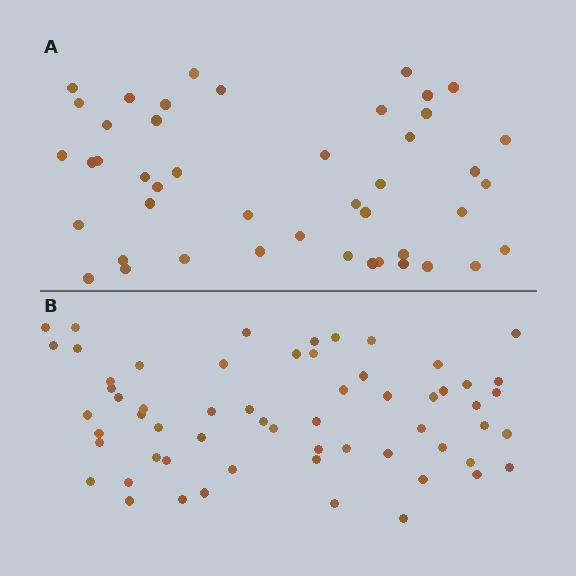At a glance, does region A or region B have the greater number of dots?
Region B (the bottom region) has more dots.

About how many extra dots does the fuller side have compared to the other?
Region B has approximately 15 more dots than region A.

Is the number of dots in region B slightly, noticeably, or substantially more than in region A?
Region B has noticeably more, but not dramatically so. The ratio is roughly 1.3 to 1.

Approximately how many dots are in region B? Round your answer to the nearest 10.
About 60 dots.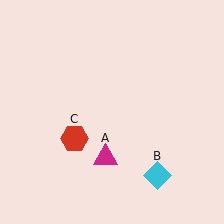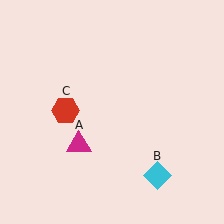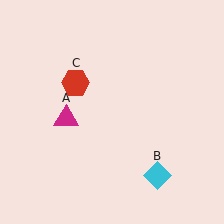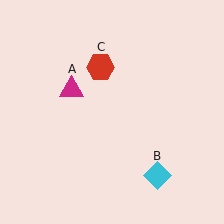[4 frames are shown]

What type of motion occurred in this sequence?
The magenta triangle (object A), red hexagon (object C) rotated clockwise around the center of the scene.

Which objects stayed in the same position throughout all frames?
Cyan diamond (object B) remained stationary.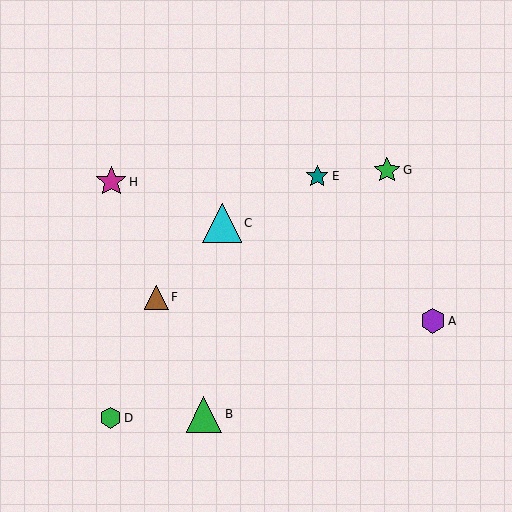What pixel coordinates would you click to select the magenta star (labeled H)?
Click at (111, 182) to select the magenta star H.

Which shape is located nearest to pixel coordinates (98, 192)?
The magenta star (labeled H) at (111, 182) is nearest to that location.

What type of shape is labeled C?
Shape C is a cyan triangle.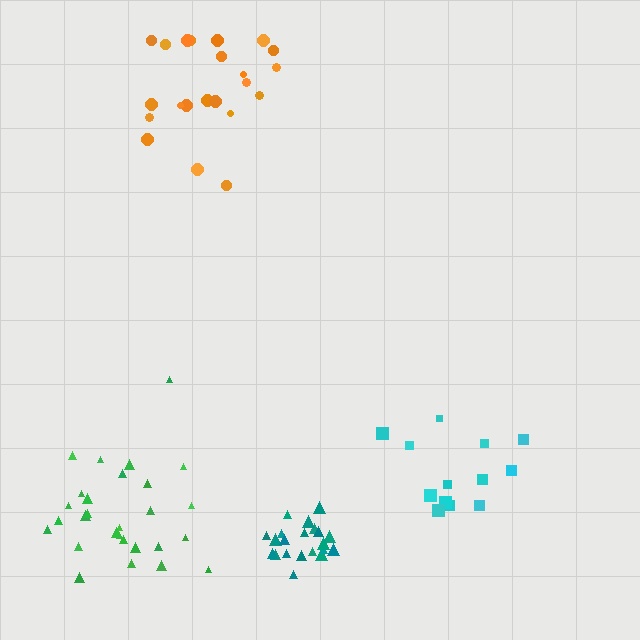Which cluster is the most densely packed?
Teal.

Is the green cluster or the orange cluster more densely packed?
Green.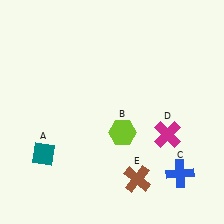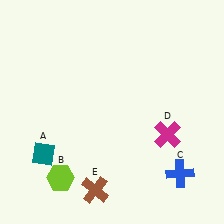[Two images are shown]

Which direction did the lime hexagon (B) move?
The lime hexagon (B) moved left.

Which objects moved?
The objects that moved are: the lime hexagon (B), the brown cross (E).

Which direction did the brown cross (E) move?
The brown cross (E) moved left.